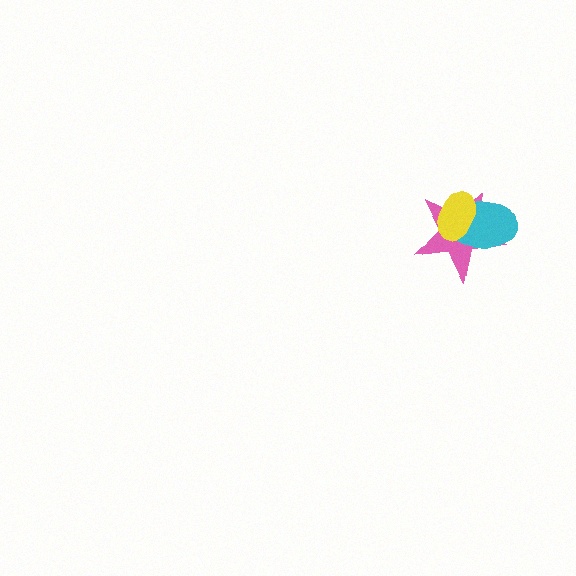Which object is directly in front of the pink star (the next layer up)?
The cyan ellipse is directly in front of the pink star.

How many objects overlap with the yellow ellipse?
2 objects overlap with the yellow ellipse.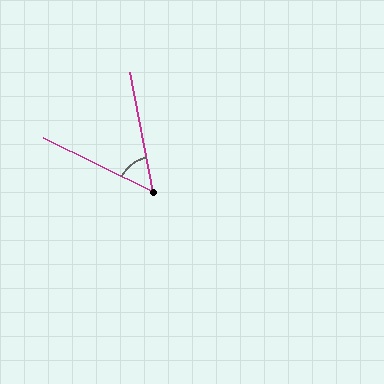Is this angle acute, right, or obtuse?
It is acute.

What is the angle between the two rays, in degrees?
Approximately 53 degrees.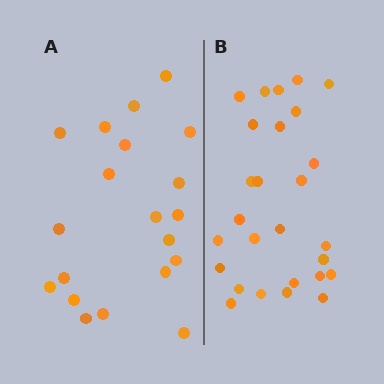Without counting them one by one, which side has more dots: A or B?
Region B (the right region) has more dots.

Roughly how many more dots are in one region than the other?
Region B has roughly 8 or so more dots than region A.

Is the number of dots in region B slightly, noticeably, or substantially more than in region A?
Region B has noticeably more, but not dramatically so. The ratio is roughly 1.4 to 1.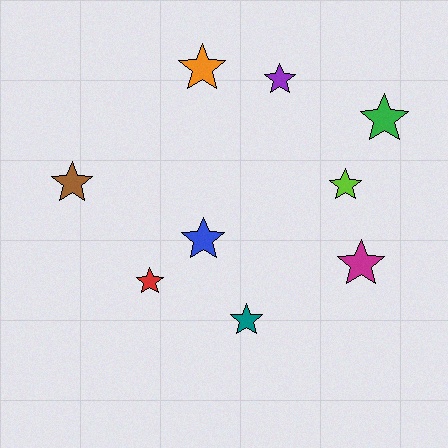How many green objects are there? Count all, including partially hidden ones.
There is 1 green object.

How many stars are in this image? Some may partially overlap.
There are 9 stars.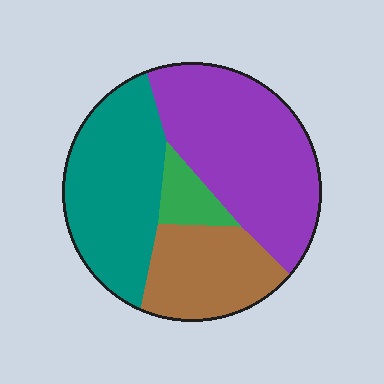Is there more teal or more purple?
Purple.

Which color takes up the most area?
Purple, at roughly 40%.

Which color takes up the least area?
Green, at roughly 5%.